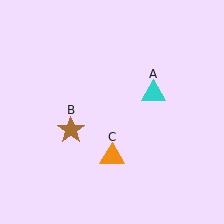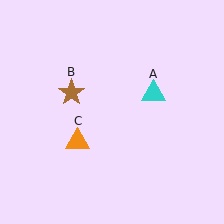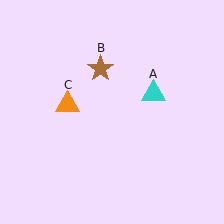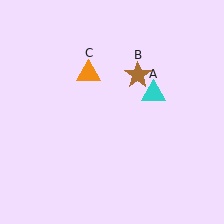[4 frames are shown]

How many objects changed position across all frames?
2 objects changed position: brown star (object B), orange triangle (object C).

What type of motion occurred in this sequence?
The brown star (object B), orange triangle (object C) rotated clockwise around the center of the scene.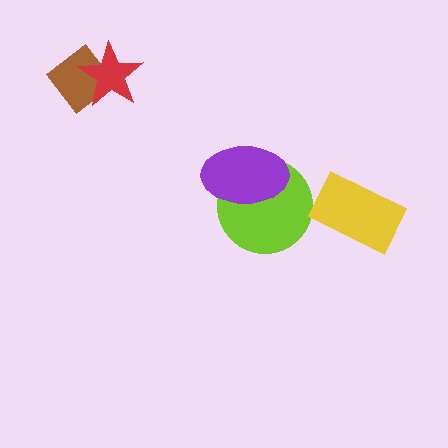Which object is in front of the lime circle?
The purple ellipse is in front of the lime circle.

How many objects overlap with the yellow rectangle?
0 objects overlap with the yellow rectangle.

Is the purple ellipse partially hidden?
No, no other shape covers it.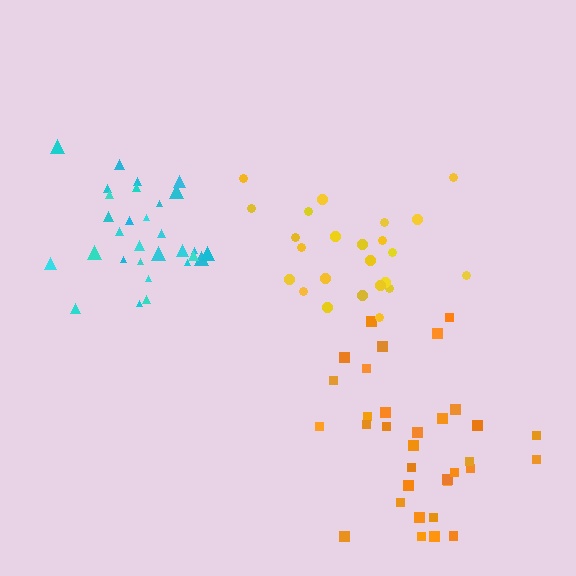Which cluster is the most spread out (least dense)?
Orange.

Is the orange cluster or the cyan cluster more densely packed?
Cyan.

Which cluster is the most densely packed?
Cyan.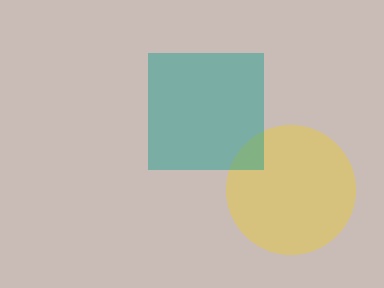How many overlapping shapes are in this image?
There are 2 overlapping shapes in the image.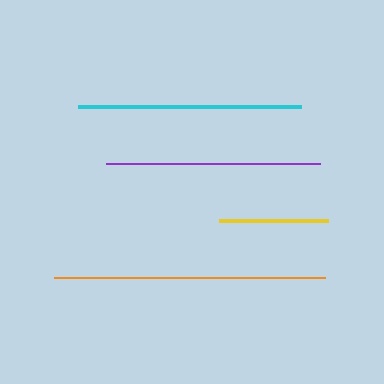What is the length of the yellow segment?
The yellow segment is approximately 109 pixels long.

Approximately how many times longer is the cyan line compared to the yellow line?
The cyan line is approximately 2.0 times the length of the yellow line.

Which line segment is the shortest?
The yellow line is the shortest at approximately 109 pixels.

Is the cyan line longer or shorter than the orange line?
The orange line is longer than the cyan line.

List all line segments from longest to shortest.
From longest to shortest: orange, cyan, purple, yellow.